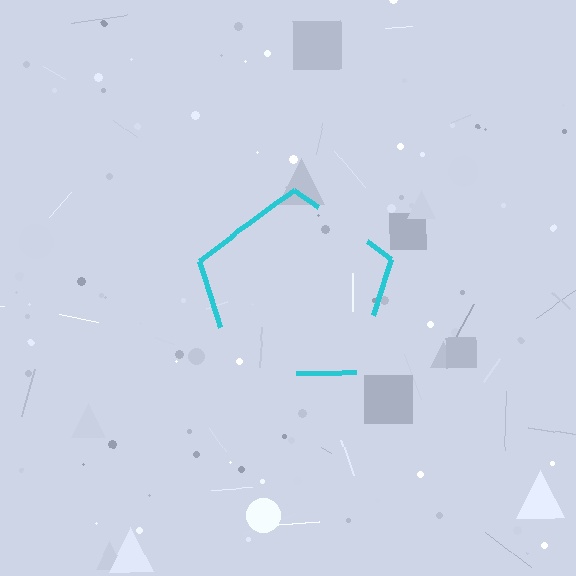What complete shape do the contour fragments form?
The contour fragments form a pentagon.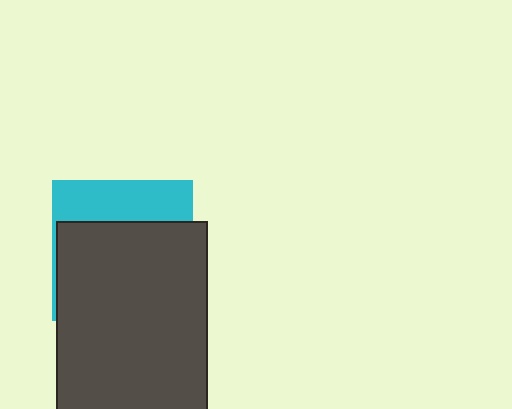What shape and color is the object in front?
The object in front is a dark gray rectangle.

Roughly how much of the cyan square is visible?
A small part of it is visible (roughly 32%).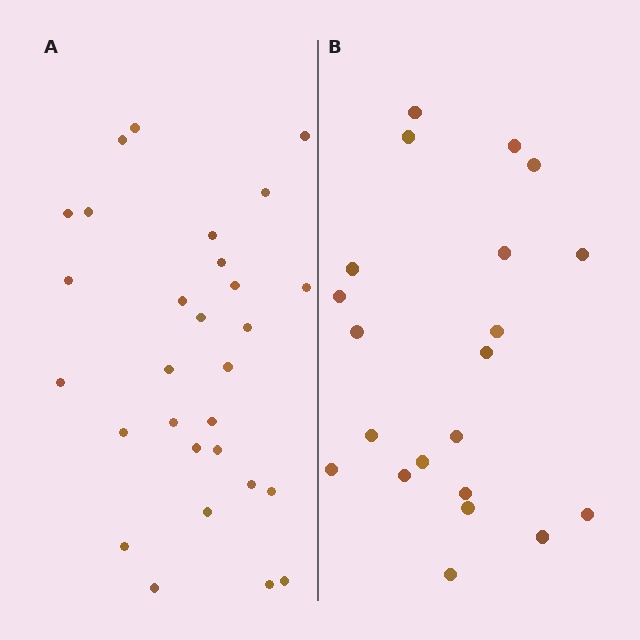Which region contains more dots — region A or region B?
Region A (the left region) has more dots.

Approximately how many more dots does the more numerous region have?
Region A has roughly 8 or so more dots than region B.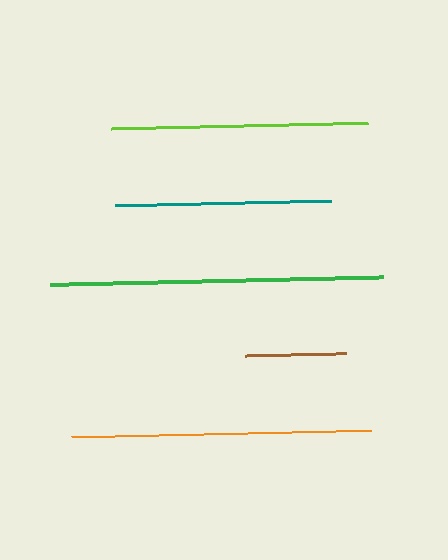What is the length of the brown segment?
The brown segment is approximately 101 pixels long.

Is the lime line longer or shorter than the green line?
The green line is longer than the lime line.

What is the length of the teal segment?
The teal segment is approximately 216 pixels long.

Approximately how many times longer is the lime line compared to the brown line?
The lime line is approximately 2.5 times the length of the brown line.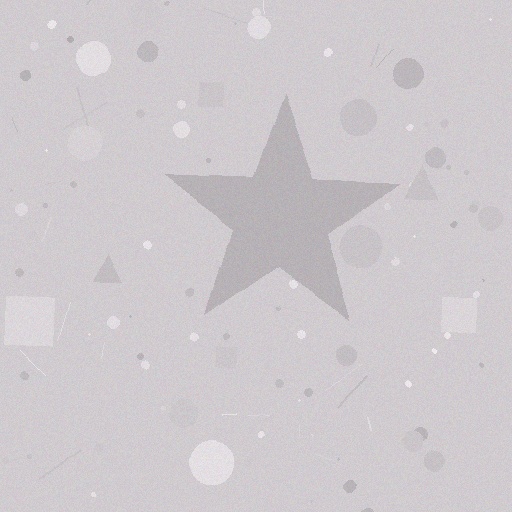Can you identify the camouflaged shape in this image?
The camouflaged shape is a star.